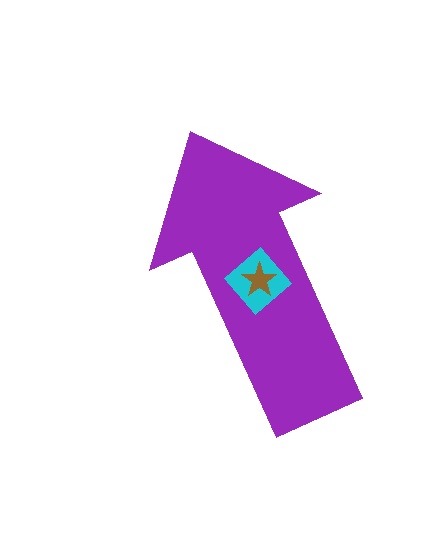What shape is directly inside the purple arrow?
The cyan diamond.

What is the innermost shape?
The brown star.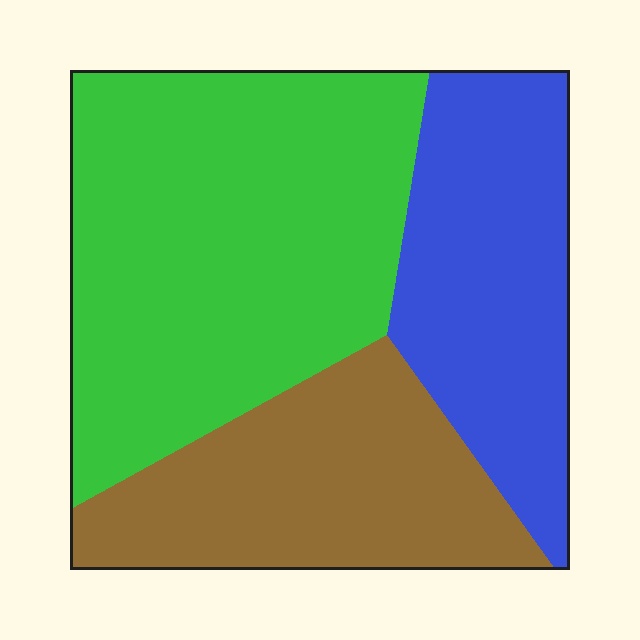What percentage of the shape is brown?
Brown covers about 25% of the shape.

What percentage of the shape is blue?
Blue takes up about one quarter (1/4) of the shape.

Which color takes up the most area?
Green, at roughly 45%.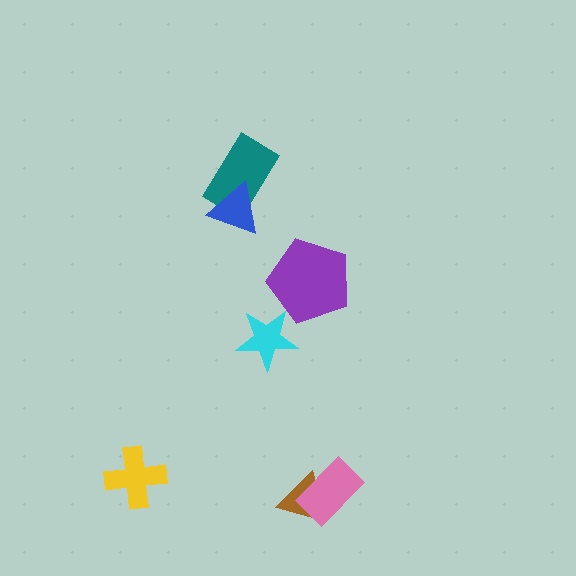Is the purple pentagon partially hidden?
No, no other shape covers it.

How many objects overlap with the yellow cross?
0 objects overlap with the yellow cross.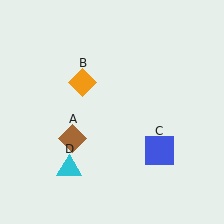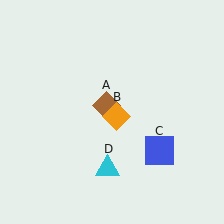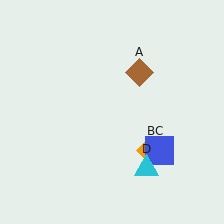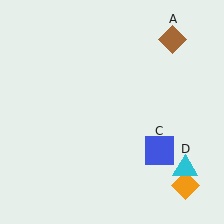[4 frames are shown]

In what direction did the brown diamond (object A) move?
The brown diamond (object A) moved up and to the right.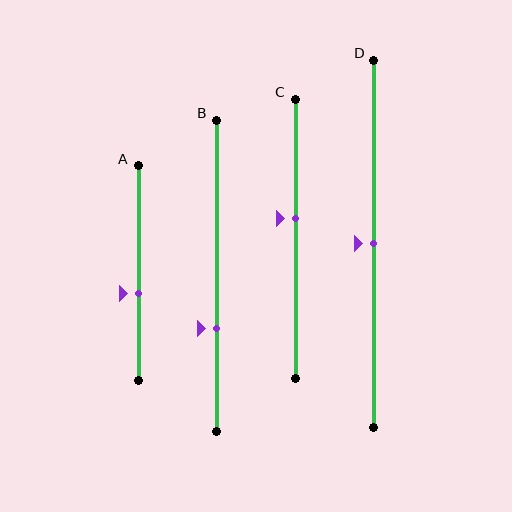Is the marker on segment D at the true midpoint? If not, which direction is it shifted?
Yes, the marker on segment D is at the true midpoint.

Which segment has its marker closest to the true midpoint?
Segment D has its marker closest to the true midpoint.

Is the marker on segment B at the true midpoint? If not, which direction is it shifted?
No, the marker on segment B is shifted downward by about 17% of the segment length.